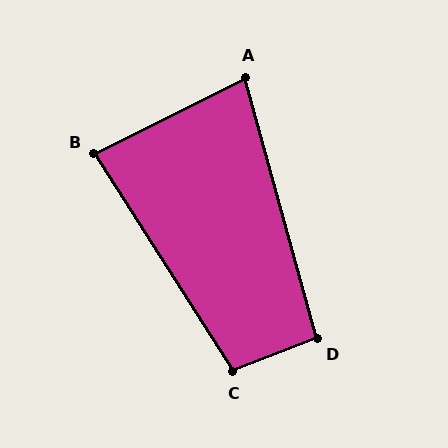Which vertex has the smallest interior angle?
A, at approximately 79 degrees.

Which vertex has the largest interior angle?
C, at approximately 101 degrees.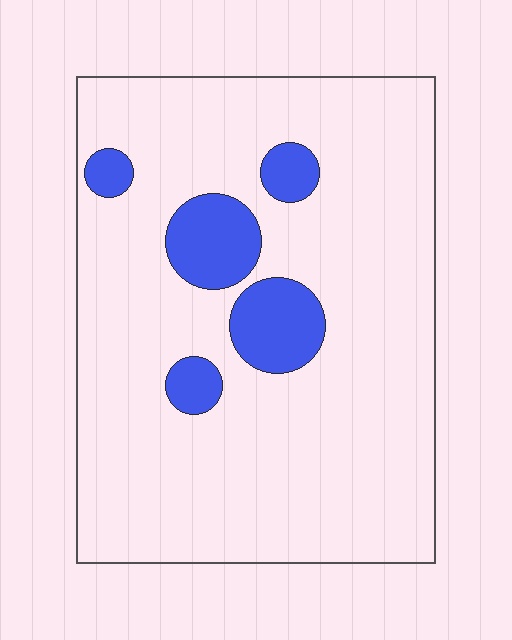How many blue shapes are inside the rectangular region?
5.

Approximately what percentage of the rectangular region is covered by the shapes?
Approximately 15%.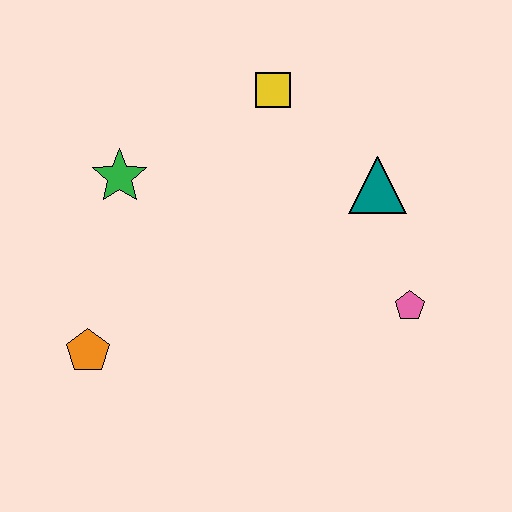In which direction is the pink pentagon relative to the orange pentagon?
The pink pentagon is to the right of the orange pentagon.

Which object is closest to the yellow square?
The teal triangle is closest to the yellow square.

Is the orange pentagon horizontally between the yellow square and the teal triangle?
No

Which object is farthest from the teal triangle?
The orange pentagon is farthest from the teal triangle.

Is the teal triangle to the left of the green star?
No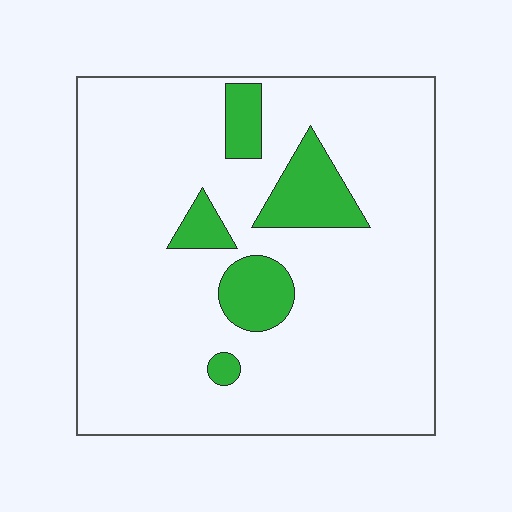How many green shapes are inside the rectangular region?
5.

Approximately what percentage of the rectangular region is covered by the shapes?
Approximately 15%.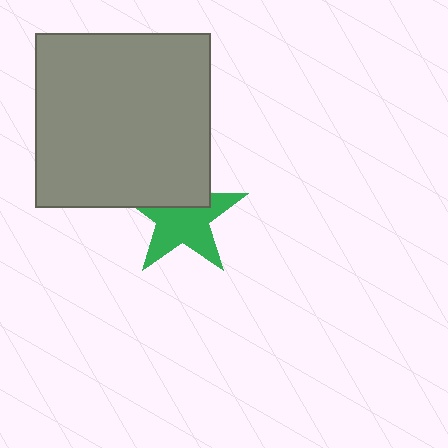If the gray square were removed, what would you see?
You would see the complete green star.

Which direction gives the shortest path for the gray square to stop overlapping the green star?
Moving up gives the shortest separation.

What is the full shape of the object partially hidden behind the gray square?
The partially hidden object is a green star.